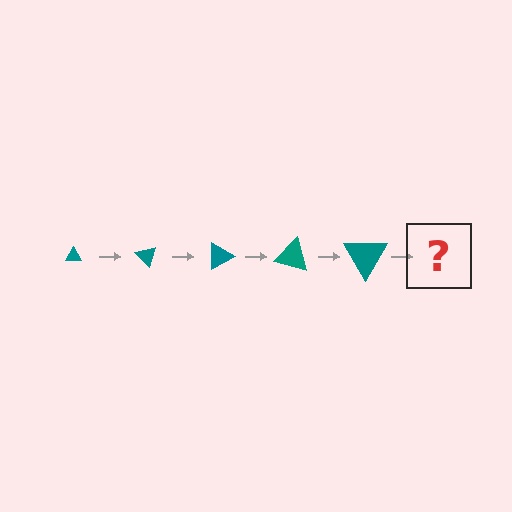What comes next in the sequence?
The next element should be a triangle, larger than the previous one and rotated 225 degrees from the start.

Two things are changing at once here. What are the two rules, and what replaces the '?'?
The two rules are that the triangle grows larger each step and it rotates 45 degrees each step. The '?' should be a triangle, larger than the previous one and rotated 225 degrees from the start.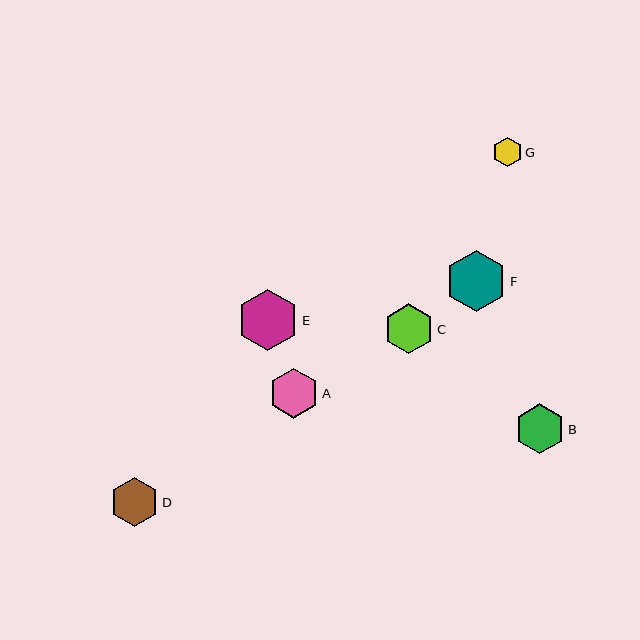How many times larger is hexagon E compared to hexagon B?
Hexagon E is approximately 1.2 times the size of hexagon B.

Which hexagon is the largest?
Hexagon E is the largest with a size of approximately 62 pixels.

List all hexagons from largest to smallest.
From largest to smallest: E, F, A, C, B, D, G.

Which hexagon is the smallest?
Hexagon G is the smallest with a size of approximately 30 pixels.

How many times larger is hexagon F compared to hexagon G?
Hexagon F is approximately 2.1 times the size of hexagon G.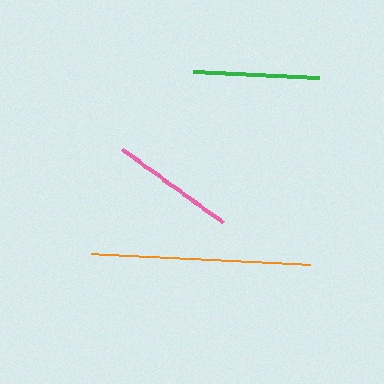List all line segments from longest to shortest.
From longest to shortest: orange, green, pink.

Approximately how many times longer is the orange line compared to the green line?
The orange line is approximately 1.7 times the length of the green line.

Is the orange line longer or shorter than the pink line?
The orange line is longer than the pink line.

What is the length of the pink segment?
The pink segment is approximately 124 pixels long.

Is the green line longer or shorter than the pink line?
The green line is longer than the pink line.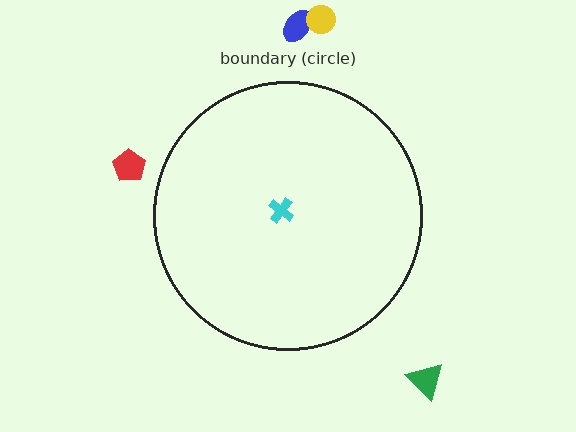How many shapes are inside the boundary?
1 inside, 4 outside.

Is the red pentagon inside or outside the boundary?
Outside.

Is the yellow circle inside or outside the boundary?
Outside.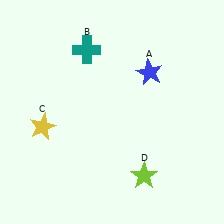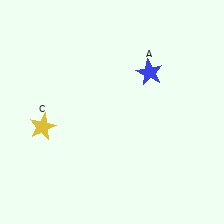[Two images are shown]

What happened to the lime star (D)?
The lime star (D) was removed in Image 2. It was in the bottom-right area of Image 1.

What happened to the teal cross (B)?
The teal cross (B) was removed in Image 2. It was in the top-left area of Image 1.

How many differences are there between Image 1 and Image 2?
There are 2 differences between the two images.